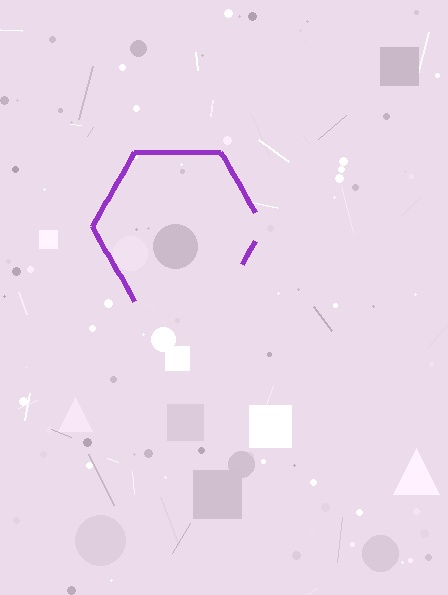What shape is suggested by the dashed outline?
The dashed outline suggests a hexagon.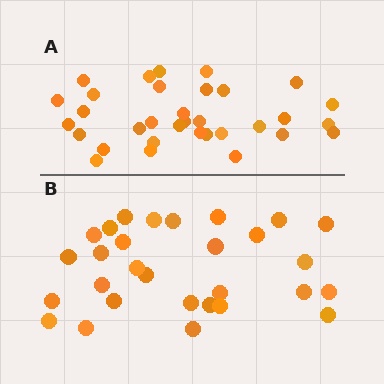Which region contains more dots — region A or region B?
Region A (the top region) has more dots.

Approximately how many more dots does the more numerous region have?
Region A has about 4 more dots than region B.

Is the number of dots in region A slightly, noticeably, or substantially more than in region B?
Region A has only slightly more — the two regions are fairly close. The ratio is roughly 1.1 to 1.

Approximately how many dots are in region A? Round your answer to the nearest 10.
About 30 dots. (The exact count is 33, which rounds to 30.)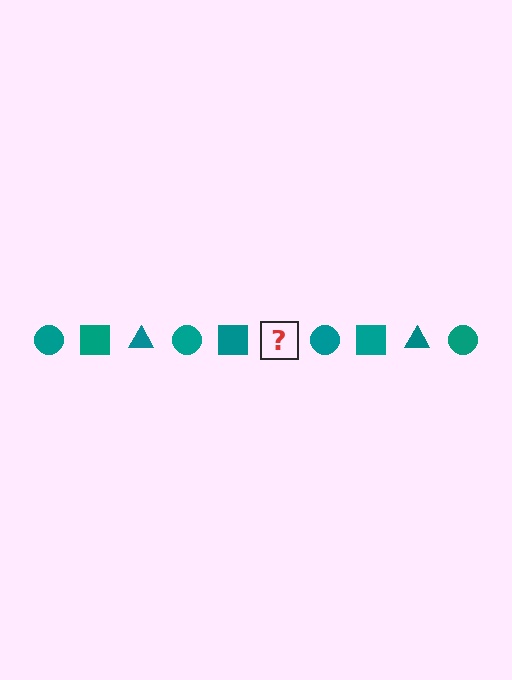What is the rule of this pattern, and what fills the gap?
The rule is that the pattern cycles through circle, square, triangle shapes in teal. The gap should be filled with a teal triangle.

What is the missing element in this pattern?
The missing element is a teal triangle.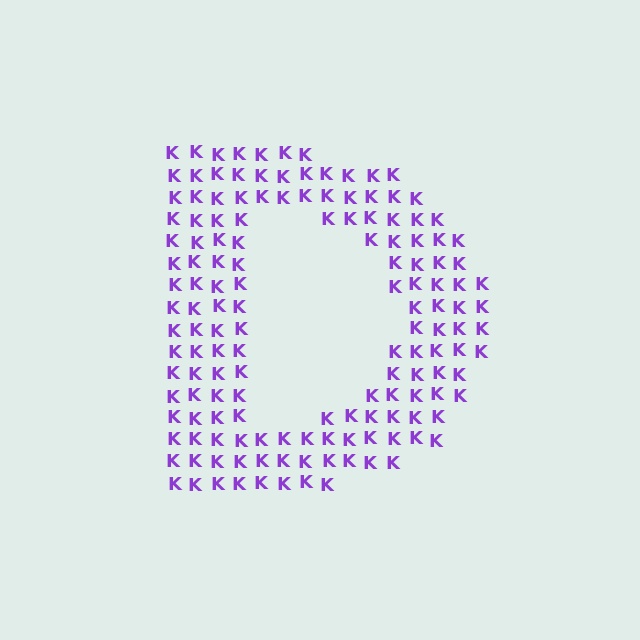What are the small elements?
The small elements are letter K's.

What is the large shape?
The large shape is the letter D.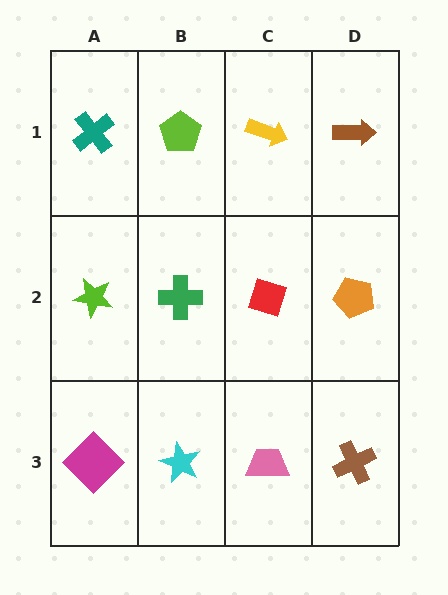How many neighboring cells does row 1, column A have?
2.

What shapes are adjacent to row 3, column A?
A lime star (row 2, column A), a cyan star (row 3, column B).